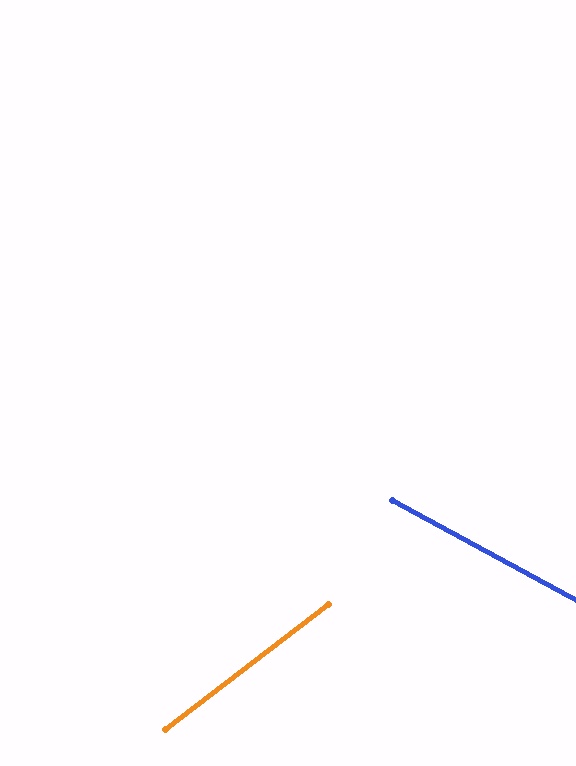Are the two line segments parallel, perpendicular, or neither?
Neither parallel nor perpendicular — they differ by about 66°.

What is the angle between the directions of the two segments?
Approximately 66 degrees.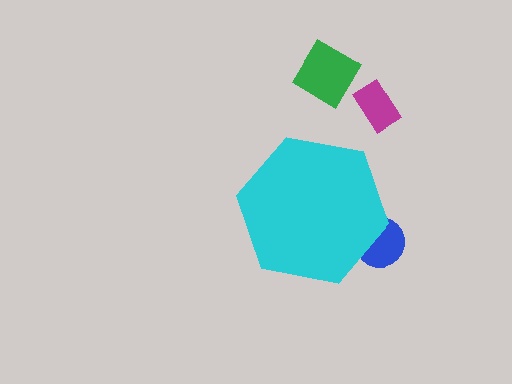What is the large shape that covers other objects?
A cyan hexagon.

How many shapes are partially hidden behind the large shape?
1 shape is partially hidden.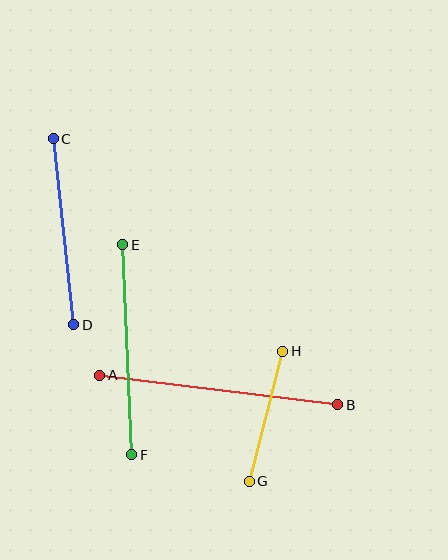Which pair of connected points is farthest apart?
Points A and B are farthest apart.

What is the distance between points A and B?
The distance is approximately 240 pixels.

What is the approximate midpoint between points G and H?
The midpoint is at approximately (266, 416) pixels.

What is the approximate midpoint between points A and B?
The midpoint is at approximately (219, 390) pixels.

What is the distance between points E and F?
The distance is approximately 210 pixels.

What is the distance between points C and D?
The distance is approximately 187 pixels.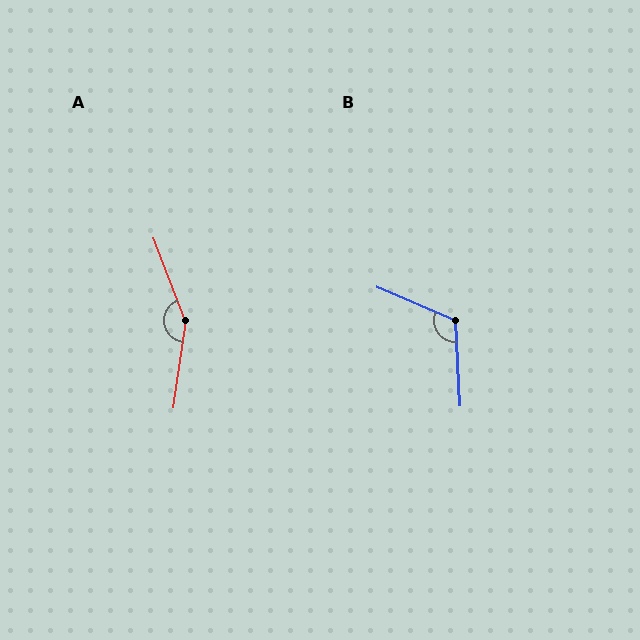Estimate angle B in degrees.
Approximately 116 degrees.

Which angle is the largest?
A, at approximately 151 degrees.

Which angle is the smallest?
B, at approximately 116 degrees.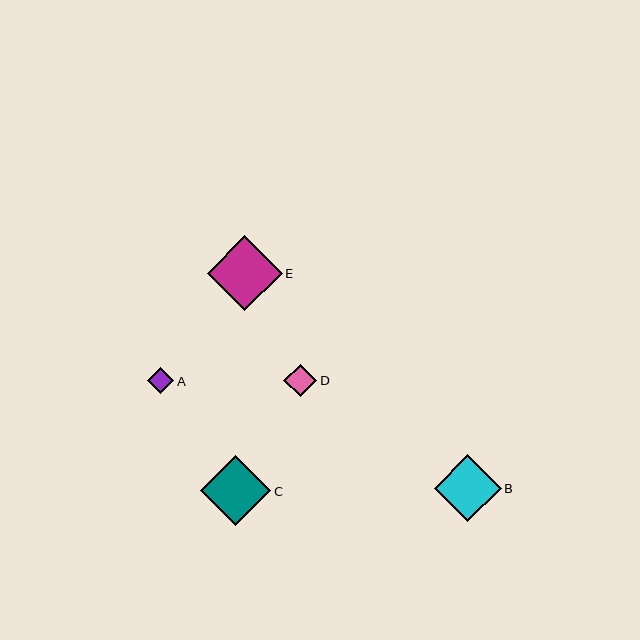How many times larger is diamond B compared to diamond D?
Diamond B is approximately 2.0 times the size of diamond D.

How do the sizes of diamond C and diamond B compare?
Diamond C and diamond B are approximately the same size.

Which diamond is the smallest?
Diamond A is the smallest with a size of approximately 26 pixels.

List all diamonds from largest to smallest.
From largest to smallest: E, C, B, D, A.